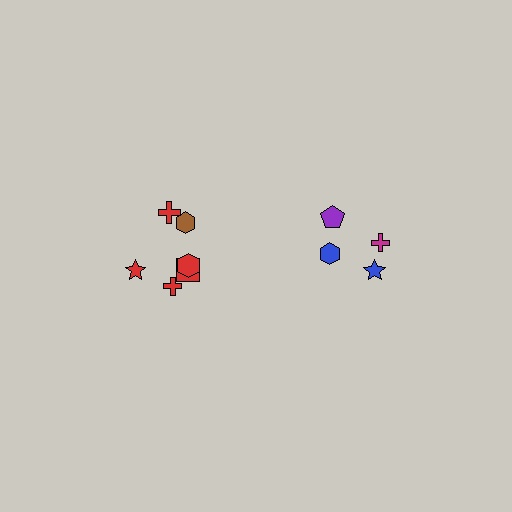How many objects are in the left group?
There are 6 objects.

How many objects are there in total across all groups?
There are 10 objects.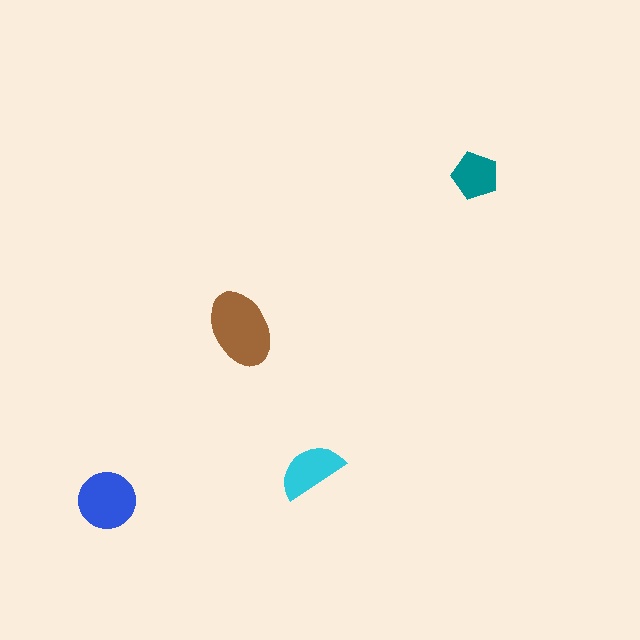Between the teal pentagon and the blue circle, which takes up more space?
The blue circle.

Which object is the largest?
The brown ellipse.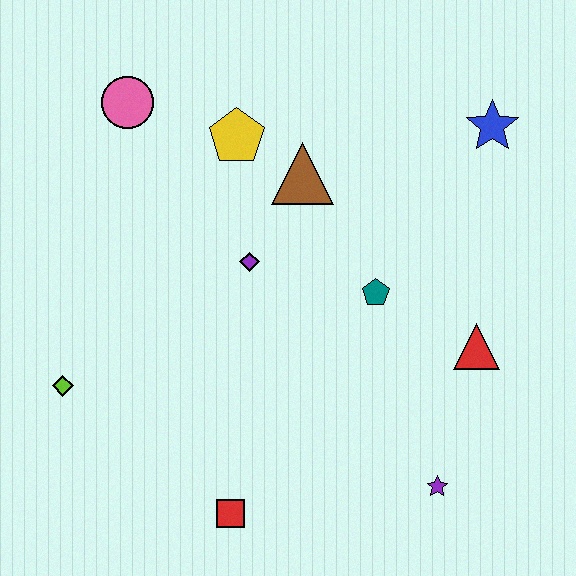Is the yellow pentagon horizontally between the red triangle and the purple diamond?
No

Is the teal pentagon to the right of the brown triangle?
Yes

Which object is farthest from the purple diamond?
The purple star is farthest from the purple diamond.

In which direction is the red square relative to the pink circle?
The red square is below the pink circle.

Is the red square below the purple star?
Yes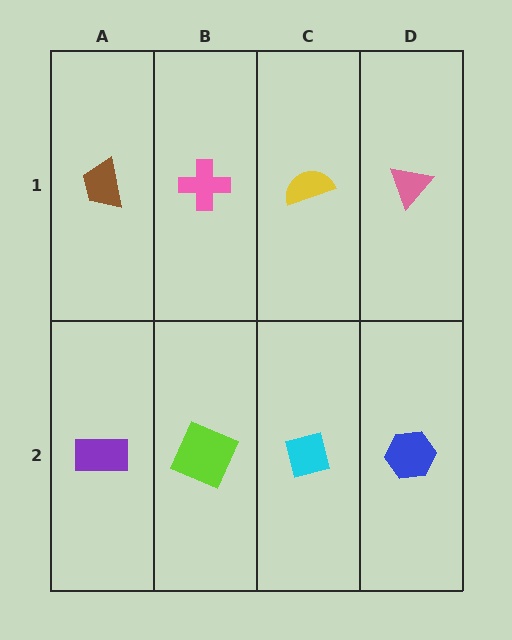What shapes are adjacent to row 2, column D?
A pink triangle (row 1, column D), a cyan square (row 2, column C).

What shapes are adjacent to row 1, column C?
A cyan square (row 2, column C), a pink cross (row 1, column B), a pink triangle (row 1, column D).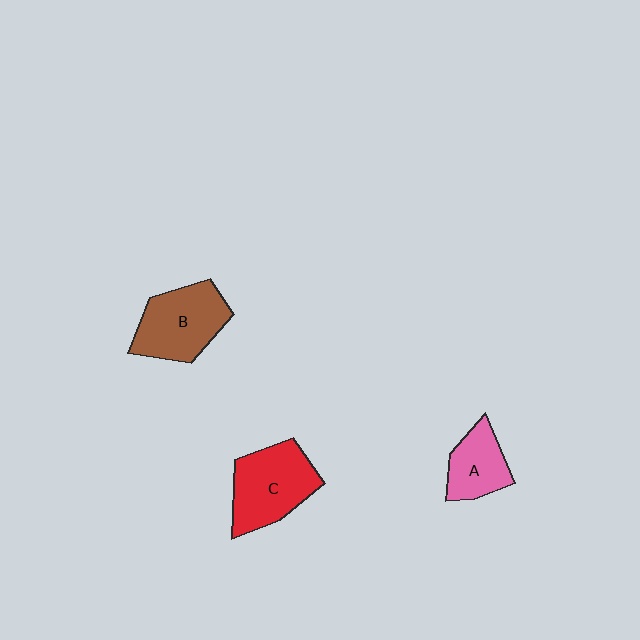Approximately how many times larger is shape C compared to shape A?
Approximately 1.6 times.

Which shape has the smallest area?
Shape A (pink).